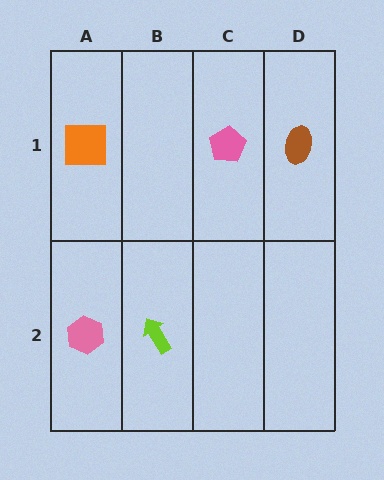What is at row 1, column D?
A brown ellipse.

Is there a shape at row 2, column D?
No, that cell is empty.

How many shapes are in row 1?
3 shapes.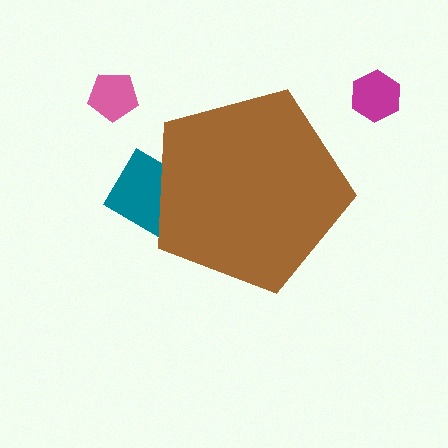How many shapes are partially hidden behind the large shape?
1 shape is partially hidden.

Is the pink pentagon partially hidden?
No, the pink pentagon is fully visible.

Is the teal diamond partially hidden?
Yes, the teal diamond is partially hidden behind the brown pentagon.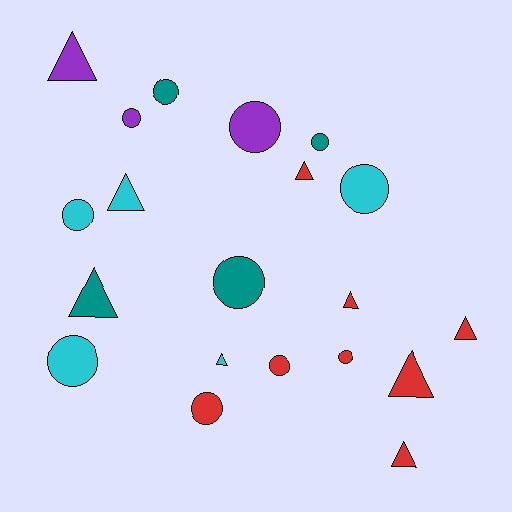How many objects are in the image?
There are 20 objects.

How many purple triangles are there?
There is 1 purple triangle.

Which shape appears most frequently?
Circle, with 11 objects.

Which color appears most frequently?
Red, with 8 objects.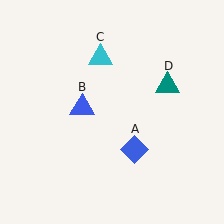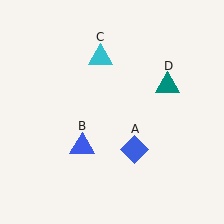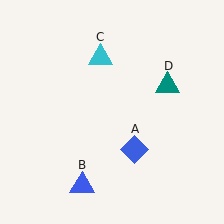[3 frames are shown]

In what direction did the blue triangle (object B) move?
The blue triangle (object B) moved down.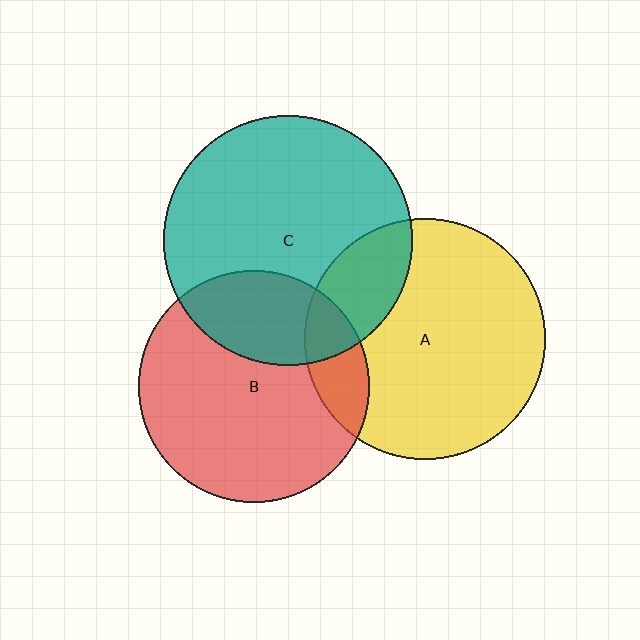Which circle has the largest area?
Circle C (teal).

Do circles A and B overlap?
Yes.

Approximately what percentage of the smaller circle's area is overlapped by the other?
Approximately 15%.